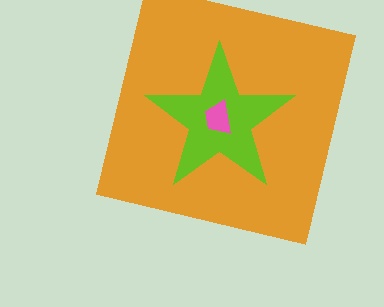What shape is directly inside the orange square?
The lime star.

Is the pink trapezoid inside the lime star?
Yes.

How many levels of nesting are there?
3.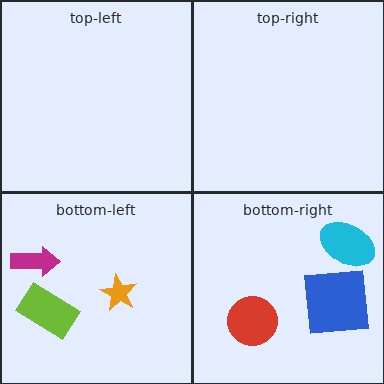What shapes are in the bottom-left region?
The magenta arrow, the orange star, the lime rectangle.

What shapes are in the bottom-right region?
The cyan ellipse, the blue square, the red circle.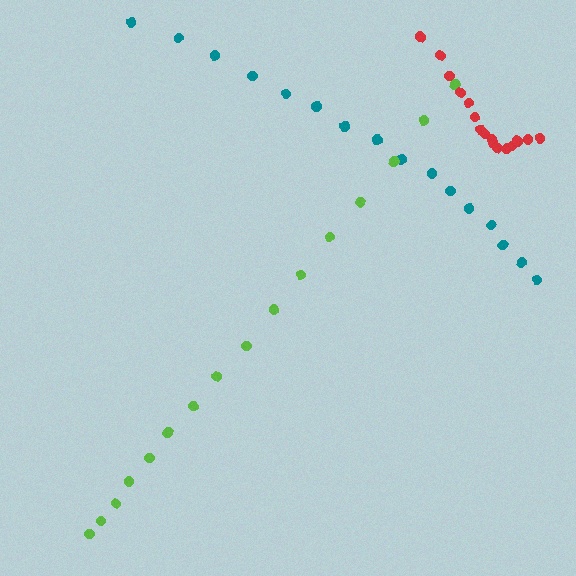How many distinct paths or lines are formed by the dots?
There are 3 distinct paths.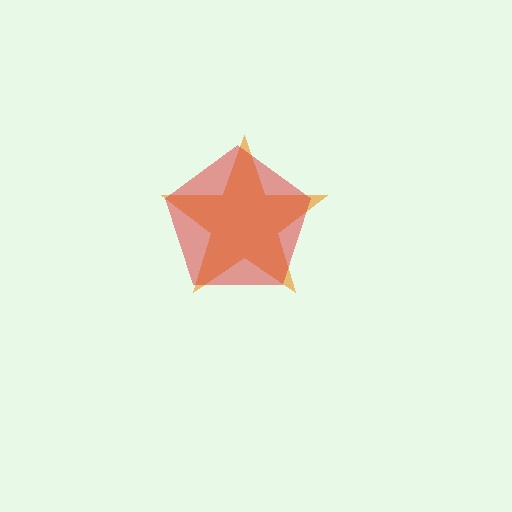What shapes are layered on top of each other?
The layered shapes are: an orange star, a red pentagon.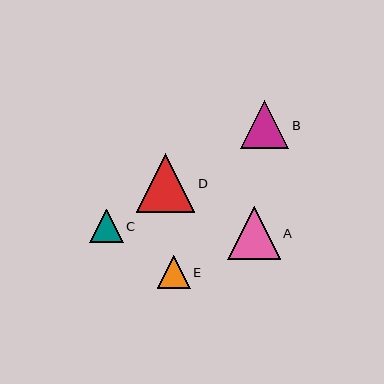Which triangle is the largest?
Triangle D is the largest with a size of approximately 58 pixels.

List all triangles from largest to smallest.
From largest to smallest: D, A, B, C, E.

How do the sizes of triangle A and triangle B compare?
Triangle A and triangle B are approximately the same size.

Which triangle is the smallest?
Triangle E is the smallest with a size of approximately 33 pixels.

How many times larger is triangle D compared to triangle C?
Triangle D is approximately 1.7 times the size of triangle C.